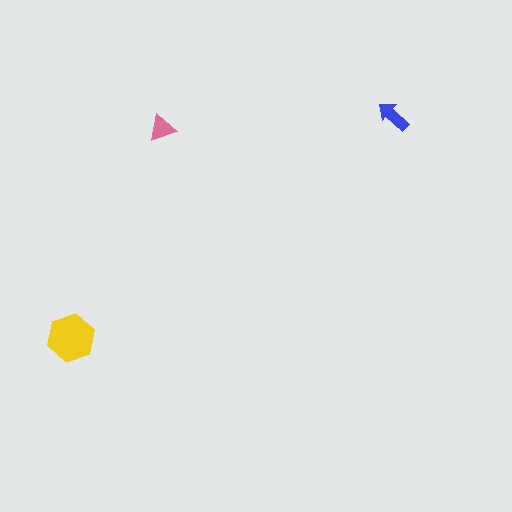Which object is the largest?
The yellow hexagon.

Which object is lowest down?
The yellow hexagon is bottommost.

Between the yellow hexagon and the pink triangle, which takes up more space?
The yellow hexagon.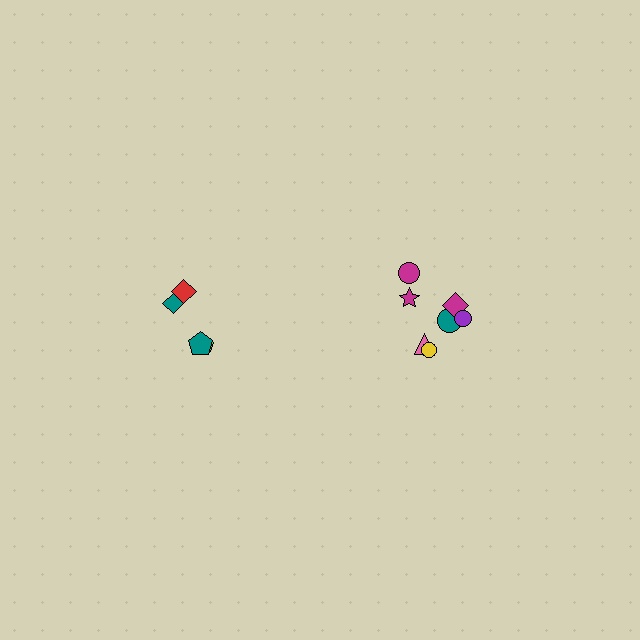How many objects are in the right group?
There are 8 objects.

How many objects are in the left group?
There are 4 objects.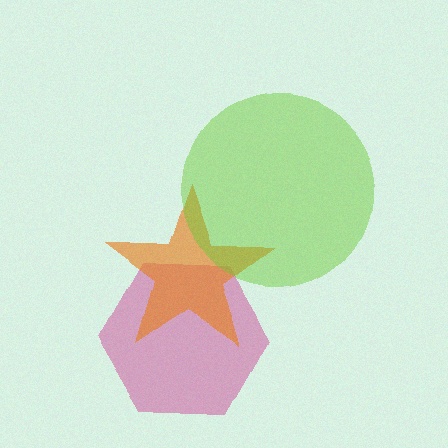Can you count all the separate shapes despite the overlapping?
Yes, there are 3 separate shapes.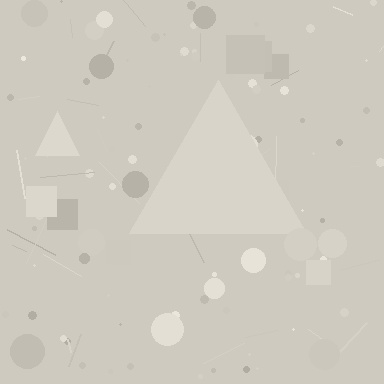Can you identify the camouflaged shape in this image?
The camouflaged shape is a triangle.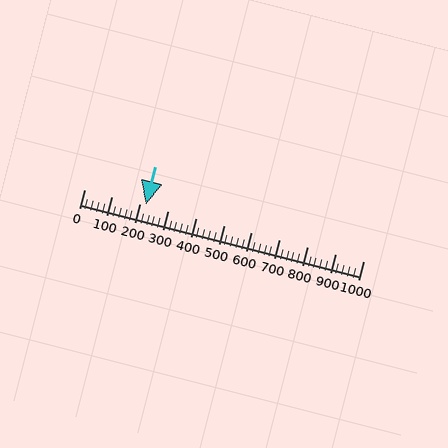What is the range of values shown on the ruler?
The ruler shows values from 0 to 1000.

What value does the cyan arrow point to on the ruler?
The cyan arrow points to approximately 220.